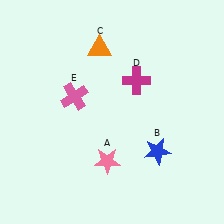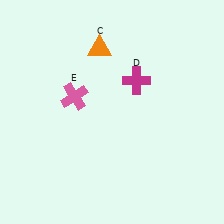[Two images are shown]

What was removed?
The blue star (B), the pink star (A) were removed in Image 2.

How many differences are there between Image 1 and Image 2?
There are 2 differences between the two images.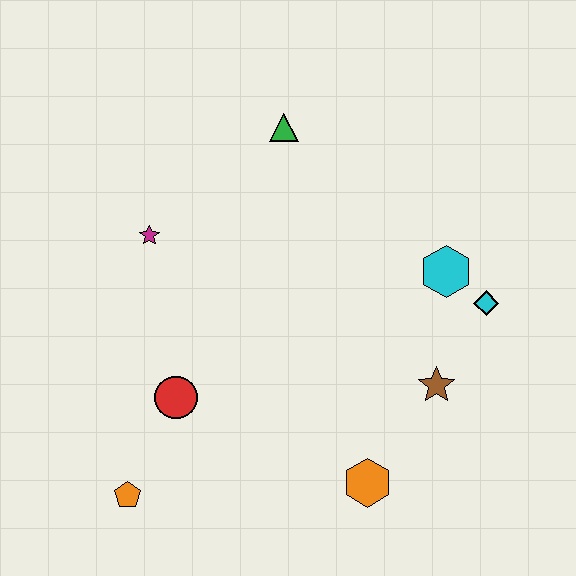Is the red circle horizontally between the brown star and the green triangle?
No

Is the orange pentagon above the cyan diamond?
No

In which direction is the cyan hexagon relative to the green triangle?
The cyan hexagon is to the right of the green triangle.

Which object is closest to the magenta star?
The red circle is closest to the magenta star.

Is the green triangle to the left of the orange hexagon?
Yes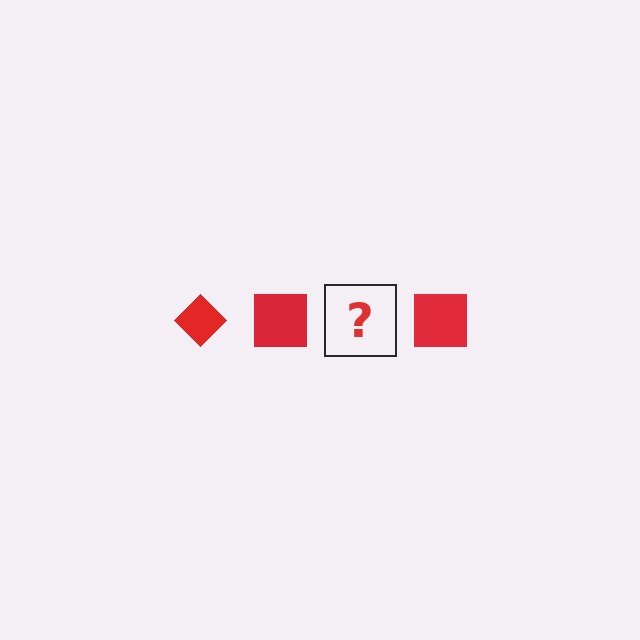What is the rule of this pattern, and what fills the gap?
The rule is that the pattern cycles through diamond, square shapes in red. The gap should be filled with a red diamond.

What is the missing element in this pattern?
The missing element is a red diamond.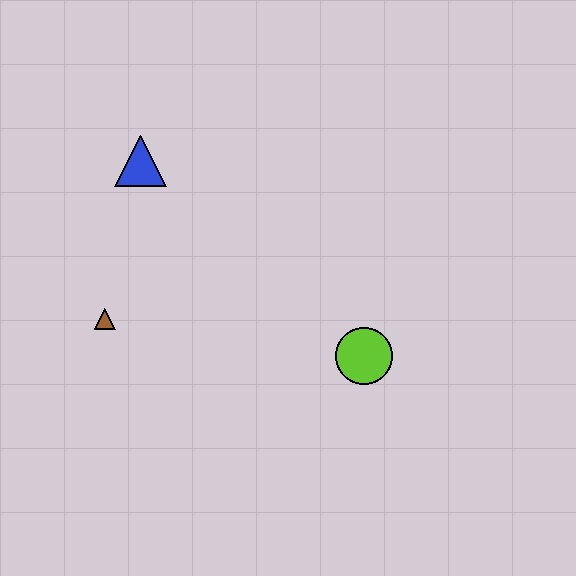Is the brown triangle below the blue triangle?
Yes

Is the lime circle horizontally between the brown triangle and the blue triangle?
No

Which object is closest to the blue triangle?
The brown triangle is closest to the blue triangle.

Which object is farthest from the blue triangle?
The lime circle is farthest from the blue triangle.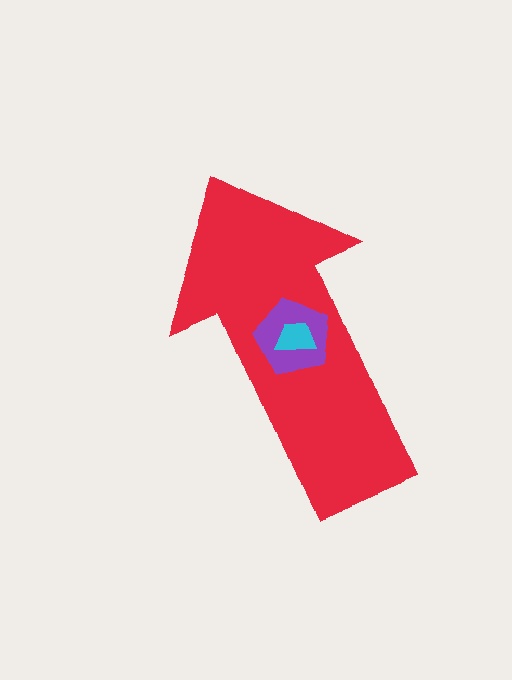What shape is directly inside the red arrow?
The purple pentagon.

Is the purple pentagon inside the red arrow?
Yes.